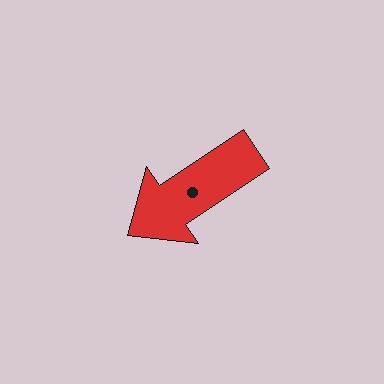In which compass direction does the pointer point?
Southwest.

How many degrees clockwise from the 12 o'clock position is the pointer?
Approximately 236 degrees.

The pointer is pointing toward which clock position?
Roughly 8 o'clock.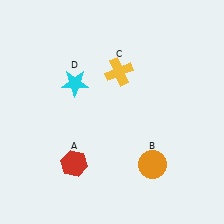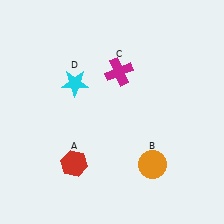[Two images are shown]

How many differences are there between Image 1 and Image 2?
There is 1 difference between the two images.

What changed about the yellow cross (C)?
In Image 1, C is yellow. In Image 2, it changed to magenta.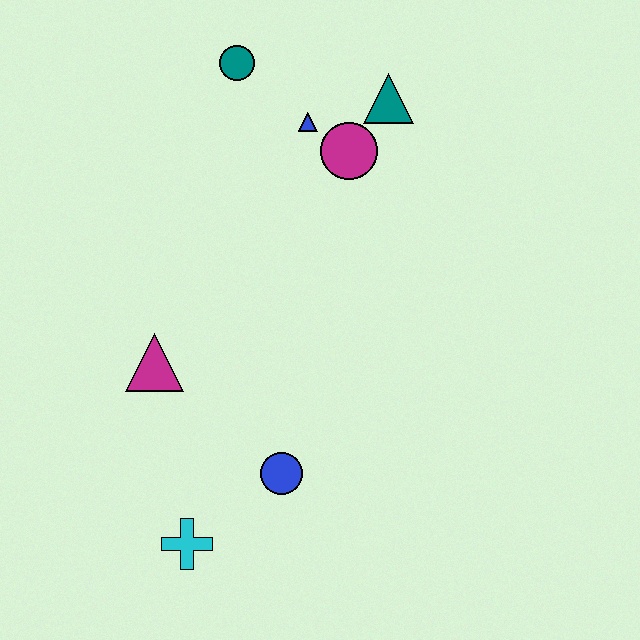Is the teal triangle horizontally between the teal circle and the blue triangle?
No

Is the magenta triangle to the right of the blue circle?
No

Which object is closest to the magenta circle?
The blue triangle is closest to the magenta circle.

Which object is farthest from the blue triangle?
The cyan cross is farthest from the blue triangle.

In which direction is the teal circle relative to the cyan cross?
The teal circle is above the cyan cross.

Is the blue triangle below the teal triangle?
Yes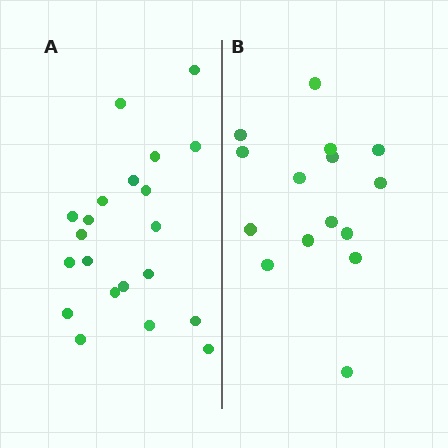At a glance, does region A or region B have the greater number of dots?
Region A (the left region) has more dots.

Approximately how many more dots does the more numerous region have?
Region A has about 6 more dots than region B.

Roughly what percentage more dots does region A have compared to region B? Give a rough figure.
About 40% more.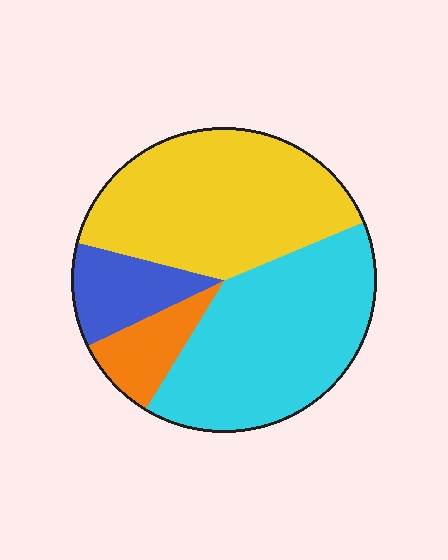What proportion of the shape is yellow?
Yellow takes up about two fifths (2/5) of the shape.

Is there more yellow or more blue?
Yellow.